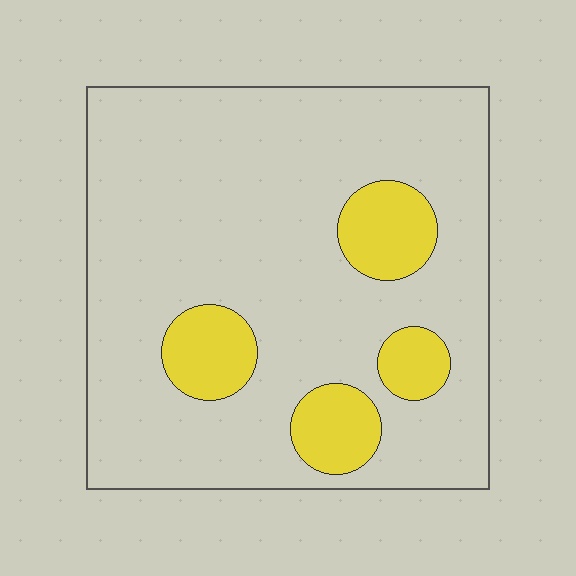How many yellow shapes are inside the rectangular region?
4.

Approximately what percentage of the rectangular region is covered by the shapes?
Approximately 15%.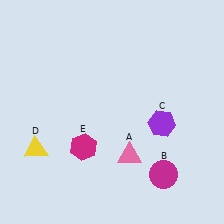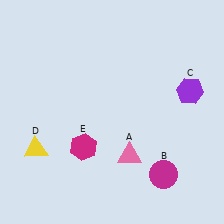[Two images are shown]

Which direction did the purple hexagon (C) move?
The purple hexagon (C) moved up.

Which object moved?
The purple hexagon (C) moved up.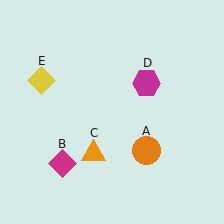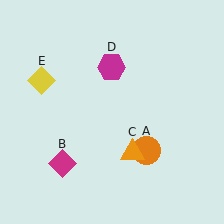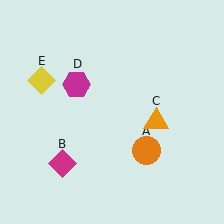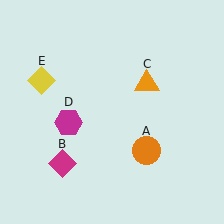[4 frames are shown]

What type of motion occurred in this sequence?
The orange triangle (object C), magenta hexagon (object D) rotated counterclockwise around the center of the scene.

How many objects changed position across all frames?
2 objects changed position: orange triangle (object C), magenta hexagon (object D).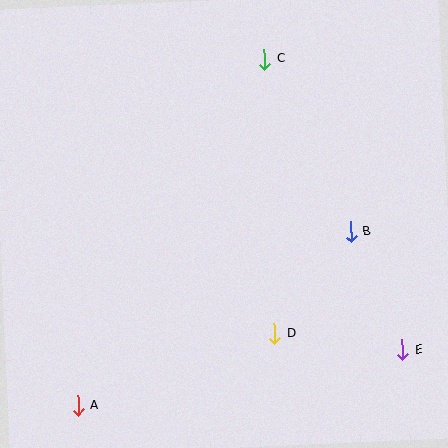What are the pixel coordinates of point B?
Point B is at (351, 232).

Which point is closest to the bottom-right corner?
Point E is closest to the bottom-right corner.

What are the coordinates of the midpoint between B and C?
The midpoint between B and C is at (308, 145).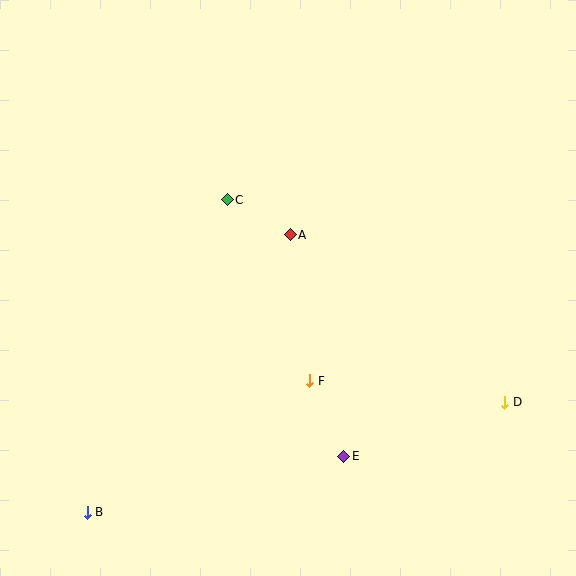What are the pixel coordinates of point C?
Point C is at (227, 200).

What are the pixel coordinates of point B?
Point B is at (87, 512).